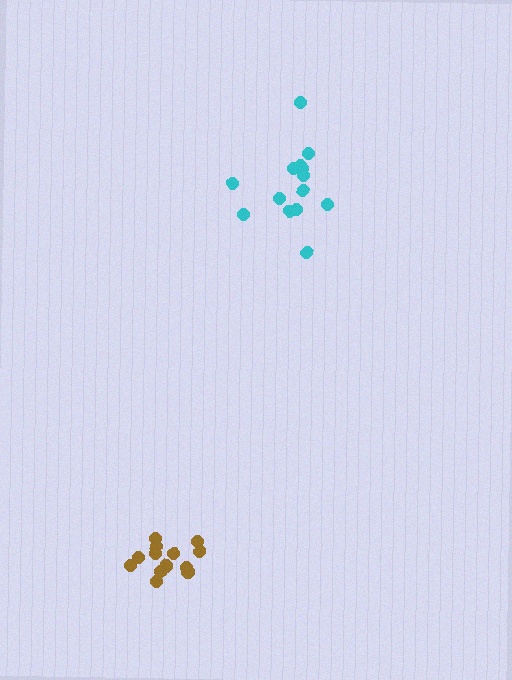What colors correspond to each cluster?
The clusters are colored: cyan, brown.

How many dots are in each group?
Group 1: 14 dots, Group 2: 14 dots (28 total).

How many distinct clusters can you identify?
There are 2 distinct clusters.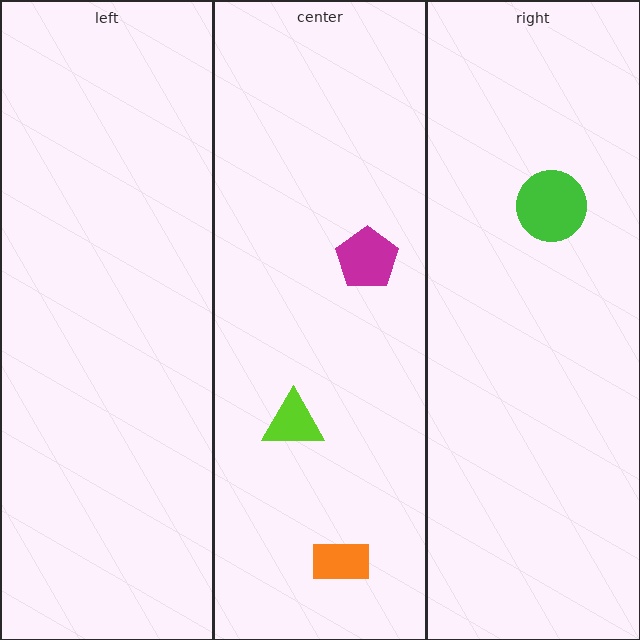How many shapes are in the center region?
3.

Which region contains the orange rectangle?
The center region.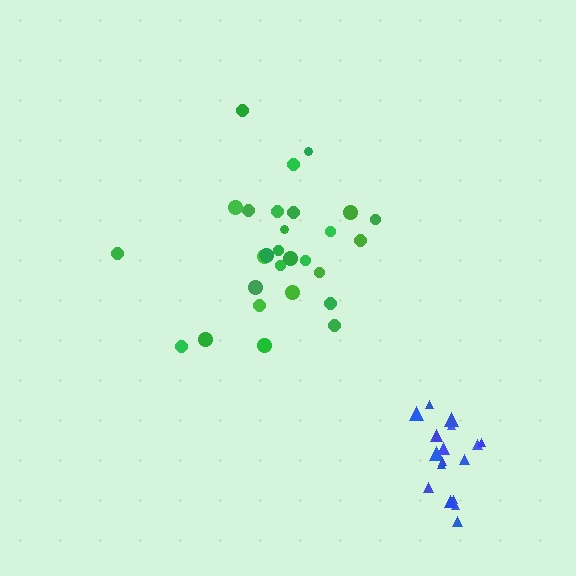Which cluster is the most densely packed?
Blue.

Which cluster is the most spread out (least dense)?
Green.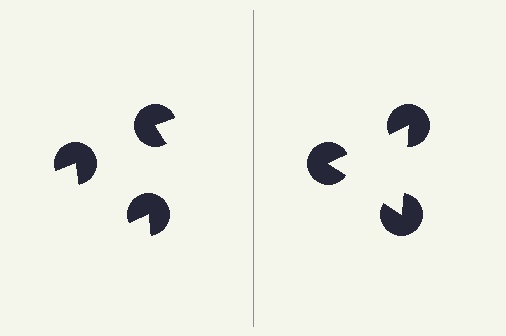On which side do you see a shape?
An illusory triangle appears on the right side. On the left side the wedge cuts are rotated, so no coherent shape forms.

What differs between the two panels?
The pac-man discs are positioned identically on both sides; only the wedge orientations differ. On the right they align to a triangle; on the left they are misaligned.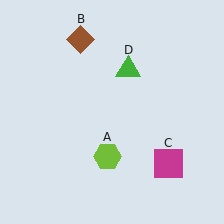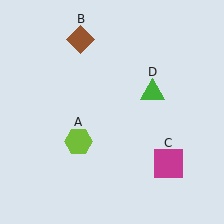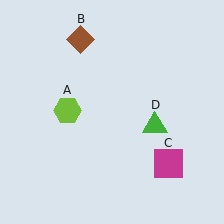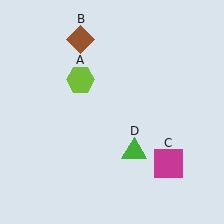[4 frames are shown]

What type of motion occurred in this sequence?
The lime hexagon (object A), green triangle (object D) rotated clockwise around the center of the scene.